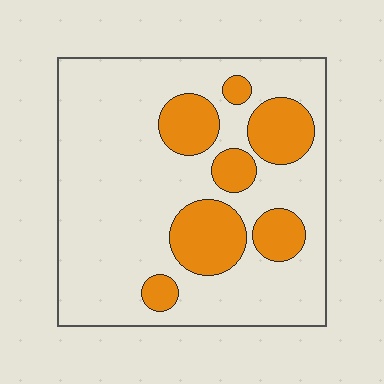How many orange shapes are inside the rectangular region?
7.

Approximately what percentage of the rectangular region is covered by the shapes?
Approximately 25%.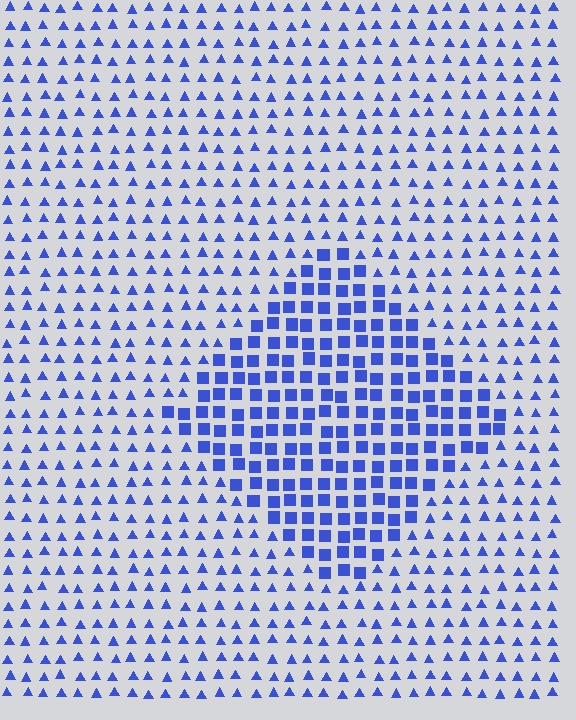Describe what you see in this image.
The image is filled with small blue elements arranged in a uniform grid. A diamond-shaped region contains squares, while the surrounding area contains triangles. The boundary is defined purely by the change in element shape.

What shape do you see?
I see a diamond.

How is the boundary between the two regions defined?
The boundary is defined by a change in element shape: squares inside vs. triangles outside. All elements share the same color and spacing.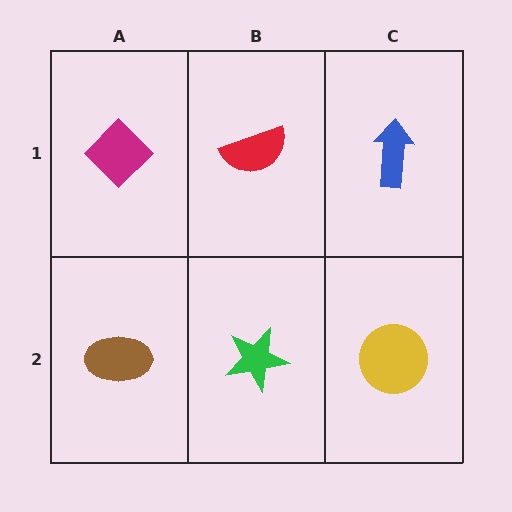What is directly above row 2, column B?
A red semicircle.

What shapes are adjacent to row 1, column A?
A brown ellipse (row 2, column A), a red semicircle (row 1, column B).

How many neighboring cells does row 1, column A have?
2.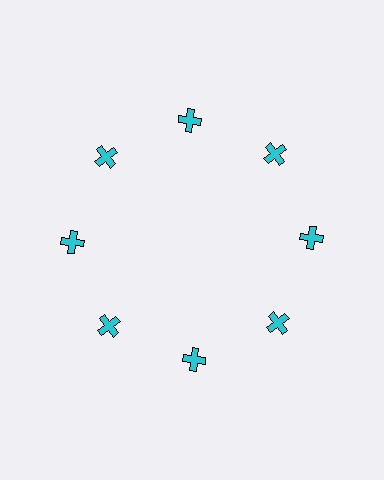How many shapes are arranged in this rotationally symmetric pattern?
There are 8 shapes, arranged in 8 groups of 1.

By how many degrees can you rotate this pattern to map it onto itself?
The pattern maps onto itself every 45 degrees of rotation.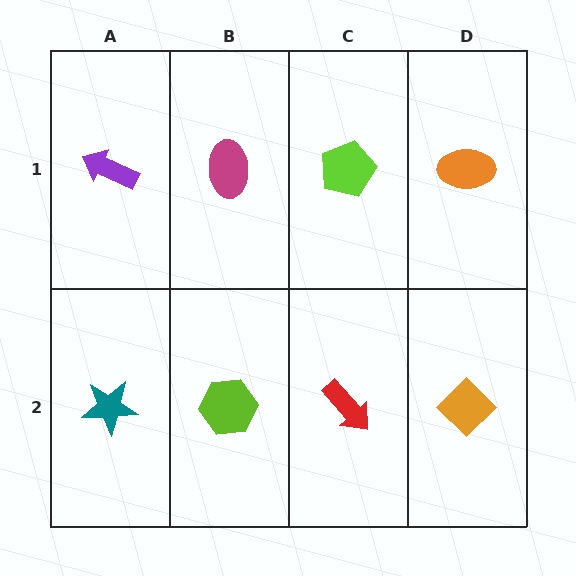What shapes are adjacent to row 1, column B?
A lime hexagon (row 2, column B), a purple arrow (row 1, column A), a lime pentagon (row 1, column C).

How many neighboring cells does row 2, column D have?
2.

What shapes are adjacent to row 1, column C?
A red arrow (row 2, column C), a magenta ellipse (row 1, column B), an orange ellipse (row 1, column D).